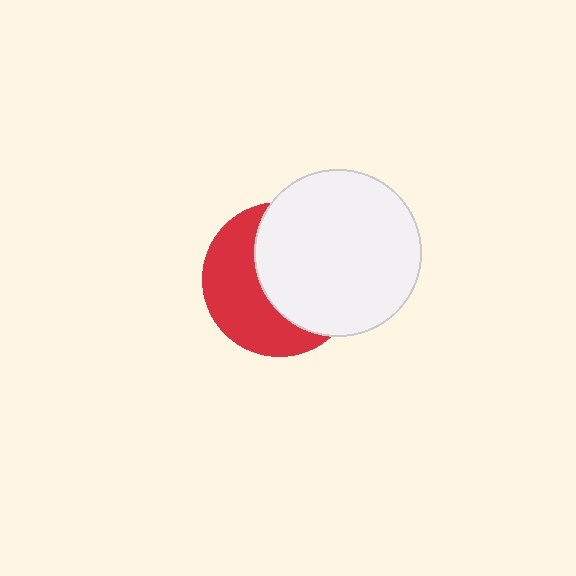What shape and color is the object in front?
The object in front is a white circle.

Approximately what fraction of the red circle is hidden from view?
Roughly 55% of the red circle is hidden behind the white circle.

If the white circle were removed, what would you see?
You would see the complete red circle.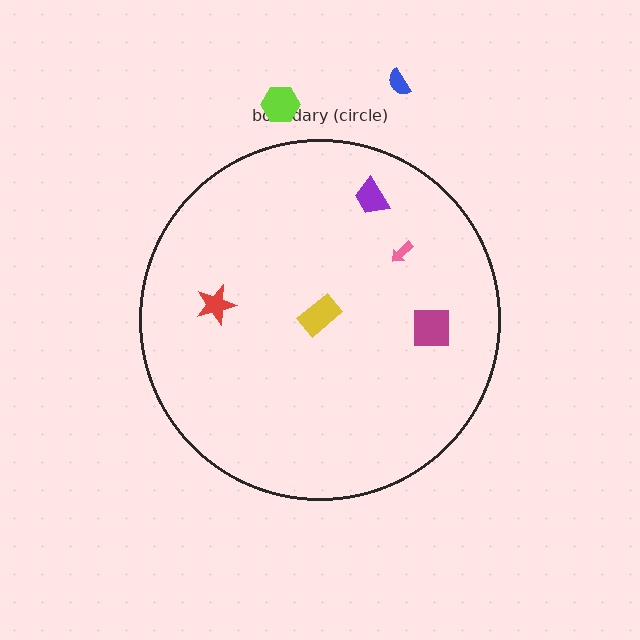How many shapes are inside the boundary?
5 inside, 2 outside.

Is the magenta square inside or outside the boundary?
Inside.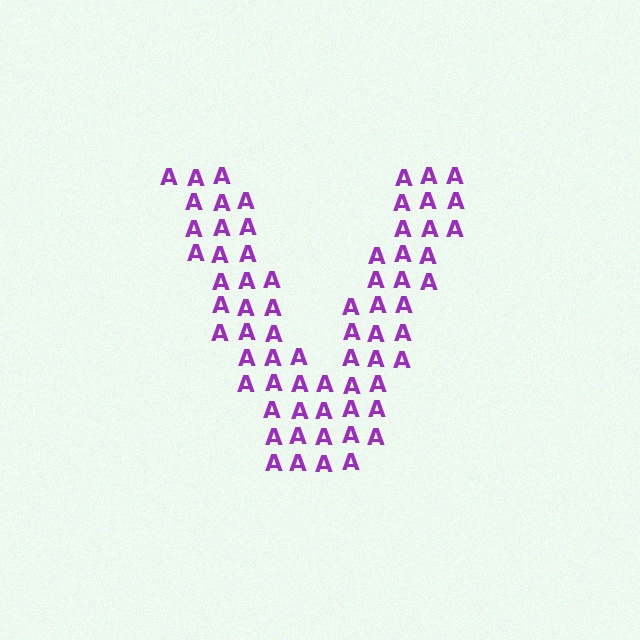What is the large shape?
The large shape is the letter V.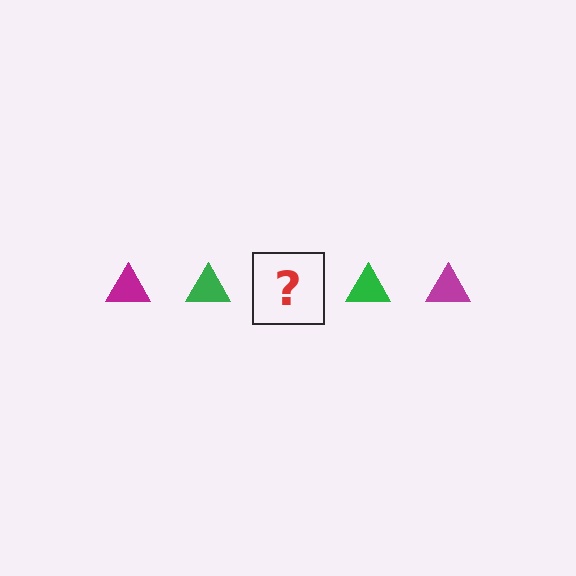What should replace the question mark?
The question mark should be replaced with a magenta triangle.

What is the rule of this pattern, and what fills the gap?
The rule is that the pattern cycles through magenta, green triangles. The gap should be filled with a magenta triangle.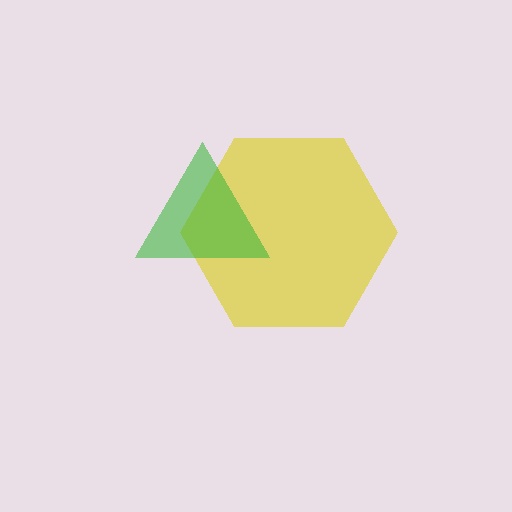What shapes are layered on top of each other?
The layered shapes are: a yellow hexagon, a green triangle.